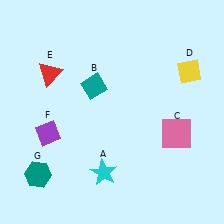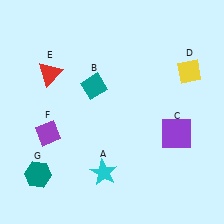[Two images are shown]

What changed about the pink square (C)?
In Image 1, C is pink. In Image 2, it changed to purple.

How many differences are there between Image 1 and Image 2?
There is 1 difference between the two images.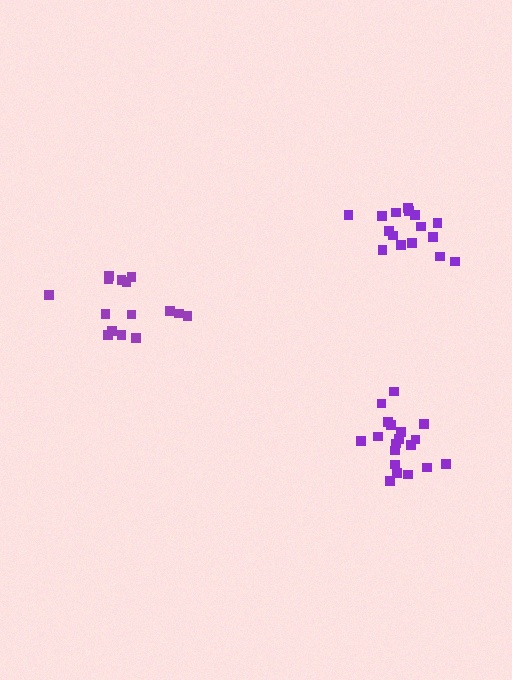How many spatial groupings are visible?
There are 3 spatial groupings.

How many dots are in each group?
Group 1: 15 dots, Group 2: 16 dots, Group 3: 19 dots (50 total).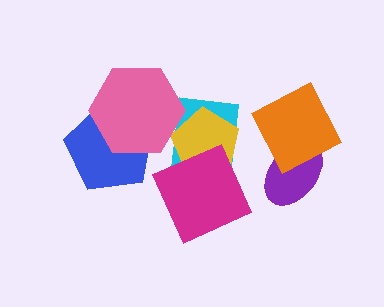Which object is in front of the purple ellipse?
The orange diamond is in front of the purple ellipse.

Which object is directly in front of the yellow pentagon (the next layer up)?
The magenta square is directly in front of the yellow pentagon.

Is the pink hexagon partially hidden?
No, no other shape covers it.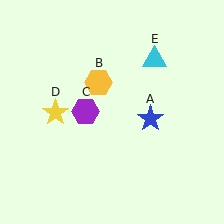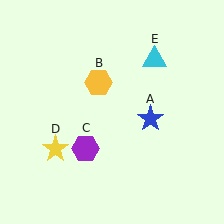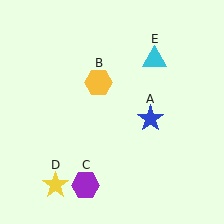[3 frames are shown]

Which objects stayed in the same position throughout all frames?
Blue star (object A) and yellow hexagon (object B) and cyan triangle (object E) remained stationary.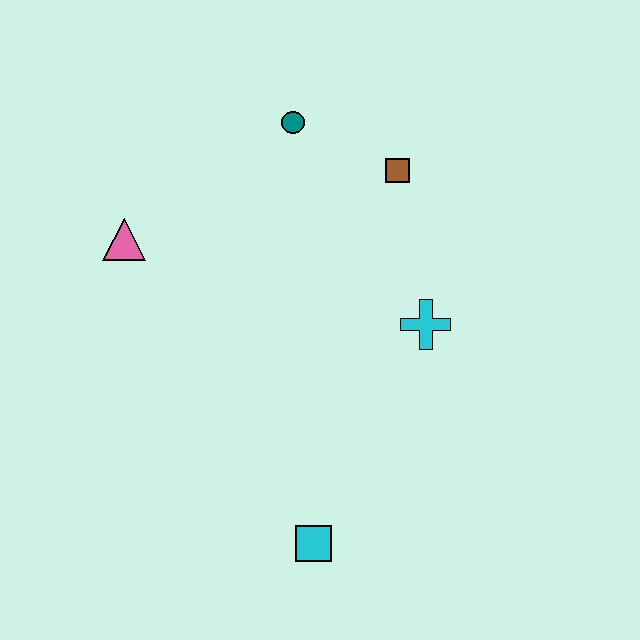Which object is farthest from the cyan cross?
The pink triangle is farthest from the cyan cross.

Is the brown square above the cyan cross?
Yes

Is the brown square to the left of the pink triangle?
No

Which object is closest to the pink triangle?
The teal circle is closest to the pink triangle.